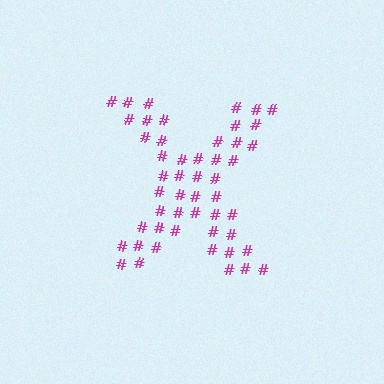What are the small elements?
The small elements are hash symbols.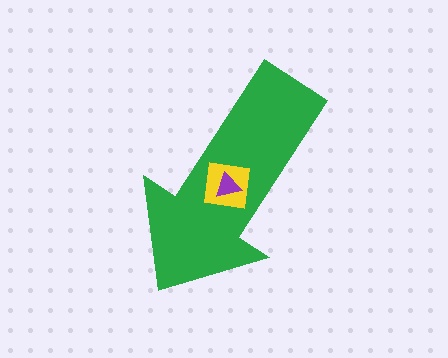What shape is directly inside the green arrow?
The yellow square.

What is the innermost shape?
The purple triangle.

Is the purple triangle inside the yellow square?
Yes.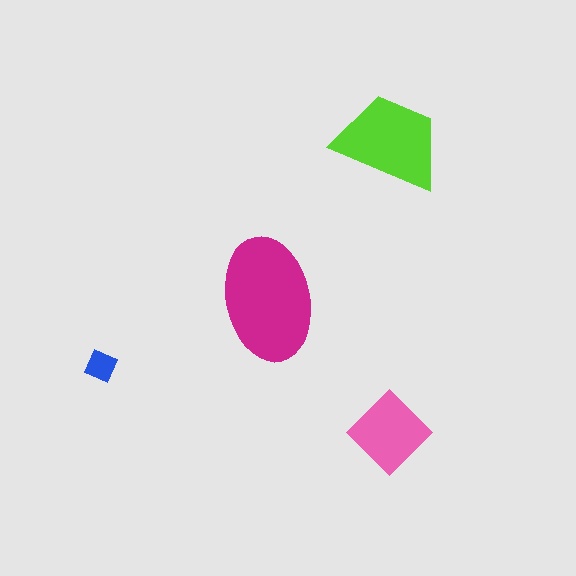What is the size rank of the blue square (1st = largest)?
4th.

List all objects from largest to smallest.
The magenta ellipse, the lime trapezoid, the pink diamond, the blue square.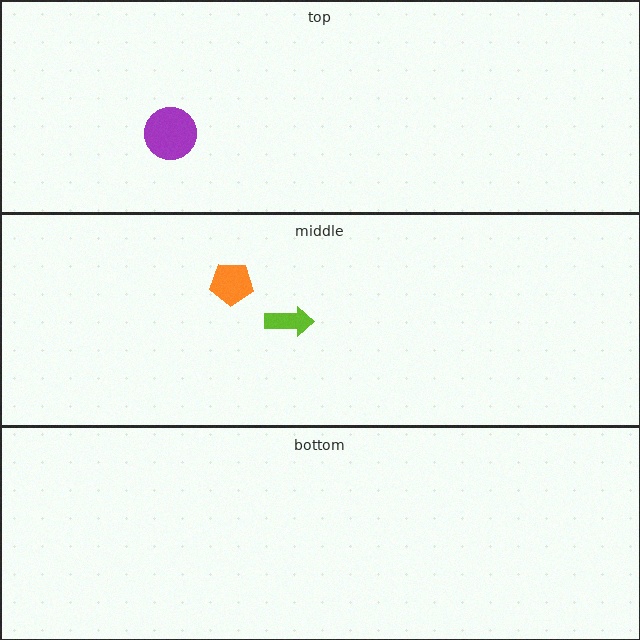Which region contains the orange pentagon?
The middle region.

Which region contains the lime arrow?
The middle region.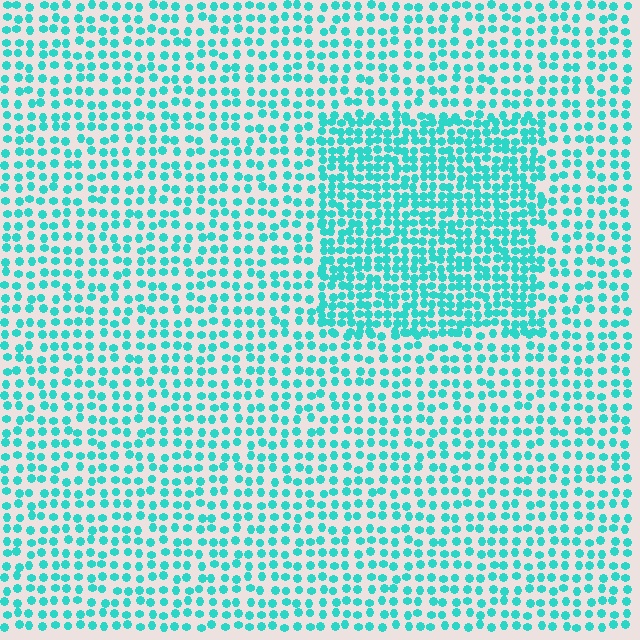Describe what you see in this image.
The image contains small cyan elements arranged at two different densities. A rectangle-shaped region is visible where the elements are more densely packed than the surrounding area.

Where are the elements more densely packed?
The elements are more densely packed inside the rectangle boundary.